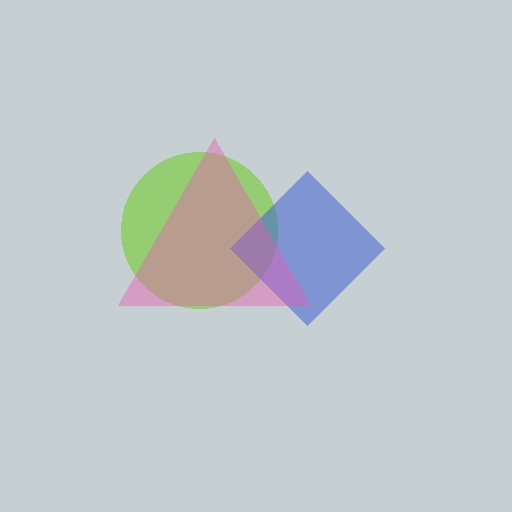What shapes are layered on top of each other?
The layered shapes are: a lime circle, a blue diamond, a pink triangle.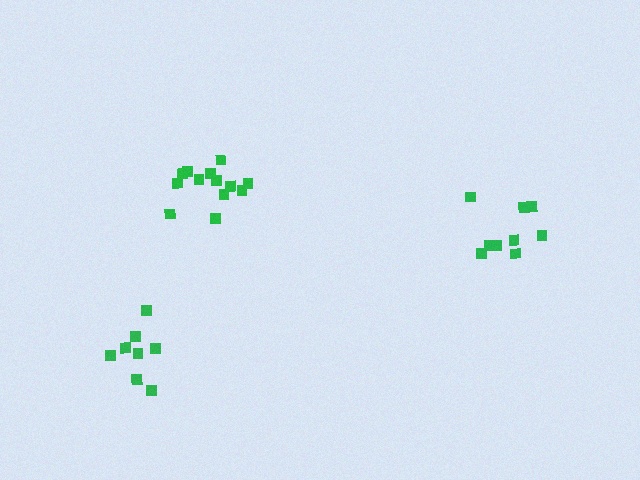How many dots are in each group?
Group 1: 8 dots, Group 2: 9 dots, Group 3: 13 dots (30 total).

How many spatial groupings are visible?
There are 3 spatial groupings.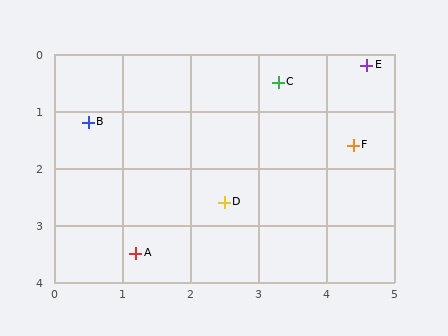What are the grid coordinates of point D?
Point D is at approximately (2.5, 2.6).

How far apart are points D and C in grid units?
Points D and C are about 2.2 grid units apart.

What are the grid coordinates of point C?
Point C is at approximately (3.3, 0.5).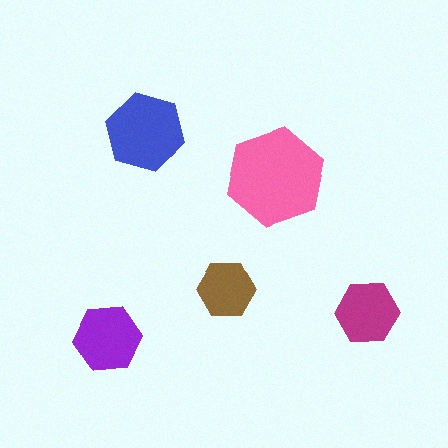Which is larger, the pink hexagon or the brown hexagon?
The pink one.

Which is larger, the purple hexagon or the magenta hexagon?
The purple one.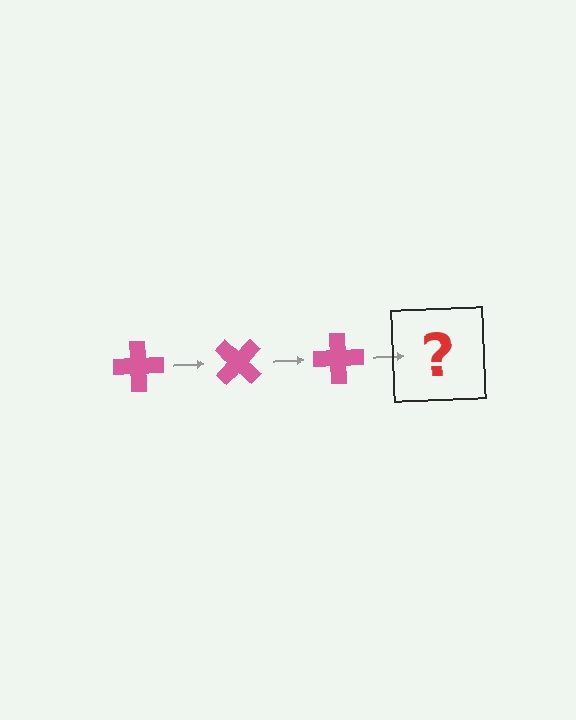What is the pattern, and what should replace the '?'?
The pattern is that the cross rotates 45 degrees each step. The '?' should be a pink cross rotated 135 degrees.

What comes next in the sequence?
The next element should be a pink cross rotated 135 degrees.